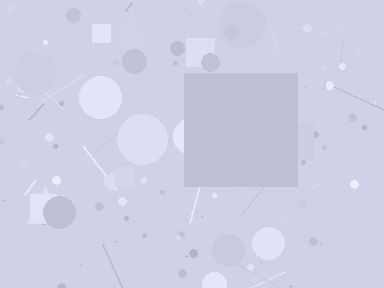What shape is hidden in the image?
A square is hidden in the image.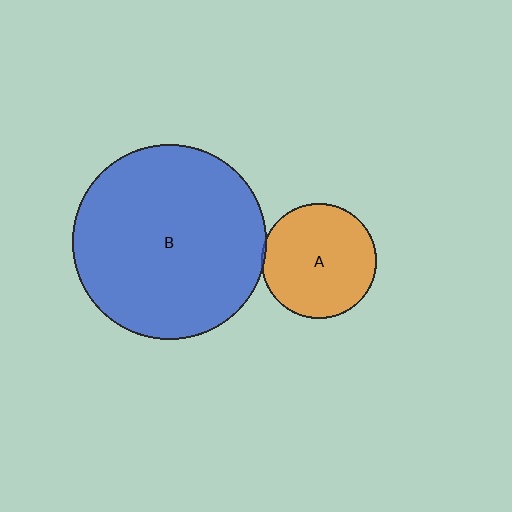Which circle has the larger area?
Circle B (blue).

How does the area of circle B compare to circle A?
Approximately 2.9 times.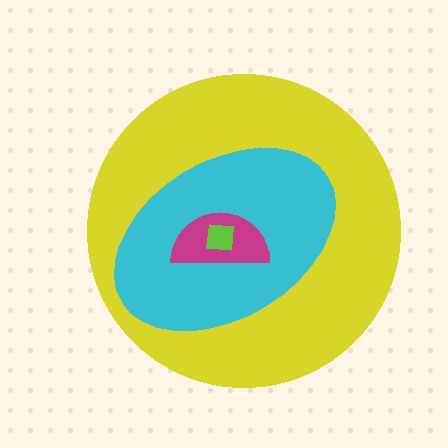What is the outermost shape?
The yellow circle.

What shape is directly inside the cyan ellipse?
The magenta semicircle.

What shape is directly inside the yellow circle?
The cyan ellipse.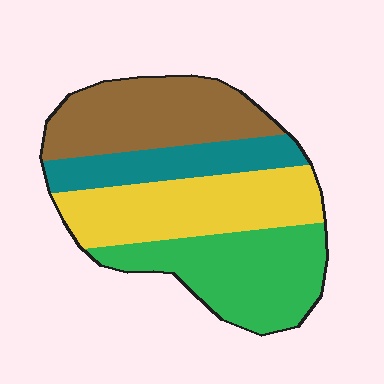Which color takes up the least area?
Teal, at roughly 15%.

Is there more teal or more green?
Green.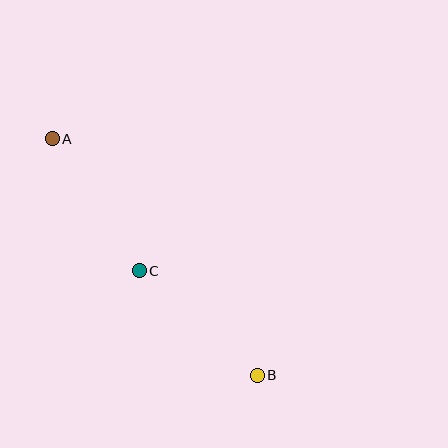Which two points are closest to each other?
Points A and C are closest to each other.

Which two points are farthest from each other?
Points A and B are farthest from each other.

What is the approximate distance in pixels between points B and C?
The distance between B and C is approximately 158 pixels.